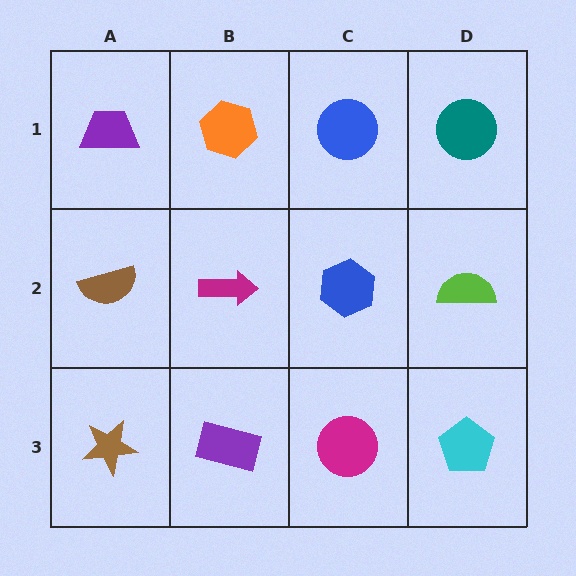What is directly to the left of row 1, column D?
A blue circle.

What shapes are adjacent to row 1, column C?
A blue hexagon (row 2, column C), an orange hexagon (row 1, column B), a teal circle (row 1, column D).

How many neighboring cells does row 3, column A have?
2.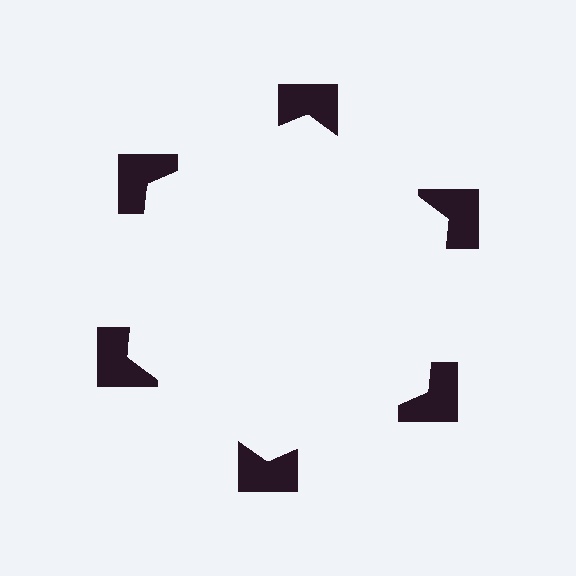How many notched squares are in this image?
There are 6 — one at each vertex of the illusory hexagon.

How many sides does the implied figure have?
6 sides.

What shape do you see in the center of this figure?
An illusory hexagon — its edges are inferred from the aligned wedge cuts in the notched squares, not physically drawn.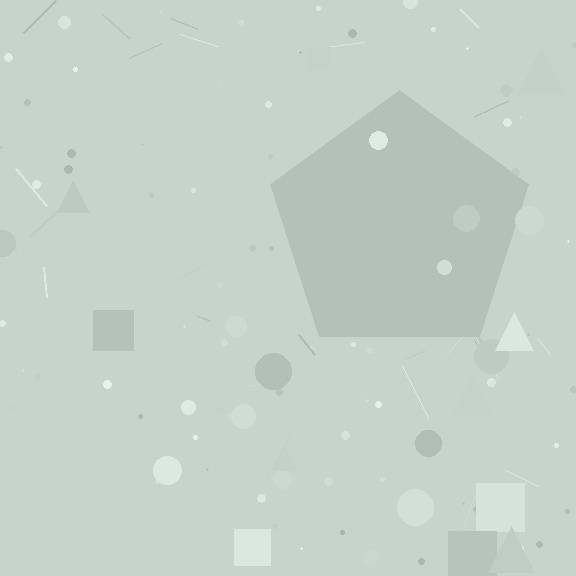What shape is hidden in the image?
A pentagon is hidden in the image.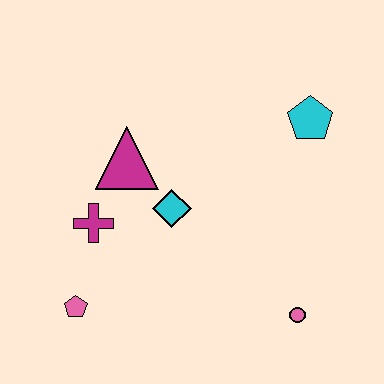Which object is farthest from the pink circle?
The magenta triangle is farthest from the pink circle.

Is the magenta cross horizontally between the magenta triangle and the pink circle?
No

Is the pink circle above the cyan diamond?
No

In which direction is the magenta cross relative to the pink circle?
The magenta cross is to the left of the pink circle.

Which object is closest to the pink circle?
The cyan diamond is closest to the pink circle.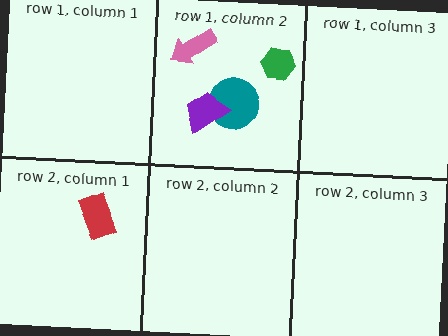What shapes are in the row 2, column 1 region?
The red rectangle.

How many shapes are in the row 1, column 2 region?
4.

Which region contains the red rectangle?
The row 2, column 1 region.